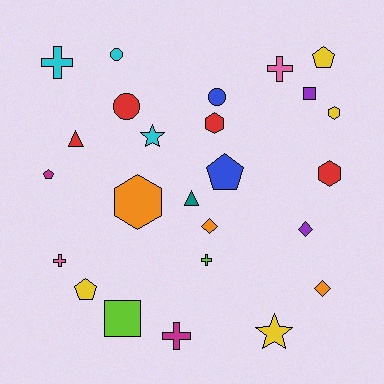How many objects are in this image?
There are 25 objects.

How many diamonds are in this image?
There are 3 diamonds.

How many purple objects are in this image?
There are 2 purple objects.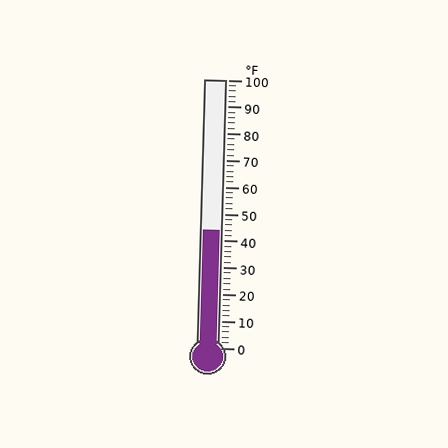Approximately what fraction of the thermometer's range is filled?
The thermometer is filled to approximately 45% of its range.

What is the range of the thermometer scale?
The thermometer scale ranges from 0°F to 100°F.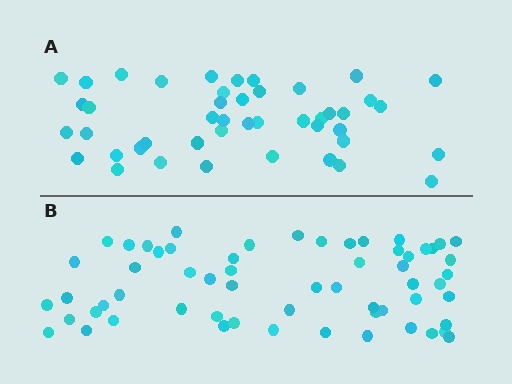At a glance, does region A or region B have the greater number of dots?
Region B (the bottom region) has more dots.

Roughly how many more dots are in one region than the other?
Region B has approximately 15 more dots than region A.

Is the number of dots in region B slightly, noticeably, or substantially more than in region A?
Region B has noticeably more, but not dramatically so. The ratio is roughly 1.3 to 1.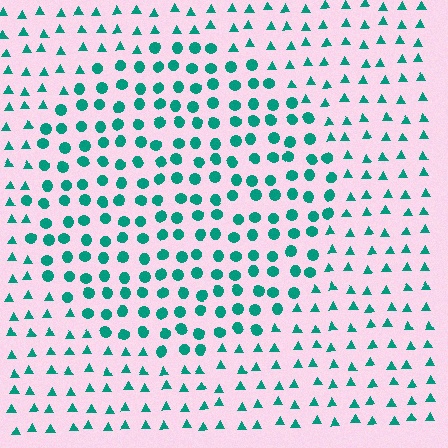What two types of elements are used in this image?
The image uses circles inside the circle region and triangles outside it.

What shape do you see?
I see a circle.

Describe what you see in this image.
The image is filled with small teal elements arranged in a uniform grid. A circle-shaped region contains circles, while the surrounding area contains triangles. The boundary is defined purely by the change in element shape.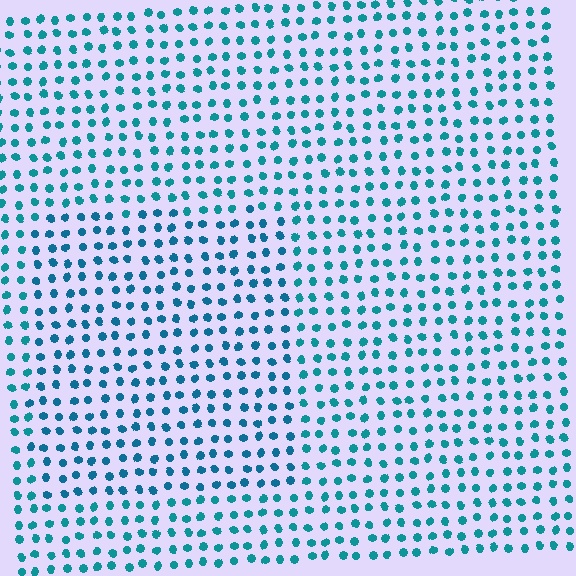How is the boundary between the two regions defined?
The boundary is defined purely by a slight shift in hue (about 17 degrees). Spacing, size, and orientation are identical on both sides.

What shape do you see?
I see a rectangle.